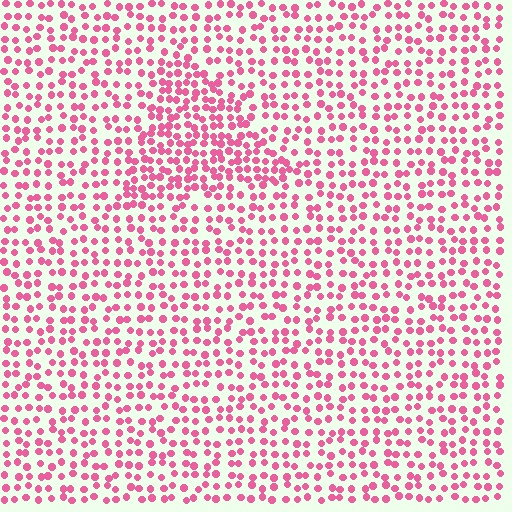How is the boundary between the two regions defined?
The boundary is defined by a change in element density (approximately 1.7x ratio). All elements are the same color, size, and shape.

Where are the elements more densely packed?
The elements are more densely packed inside the triangle boundary.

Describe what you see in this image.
The image contains small pink elements arranged at two different densities. A triangle-shaped region is visible where the elements are more densely packed than the surrounding area.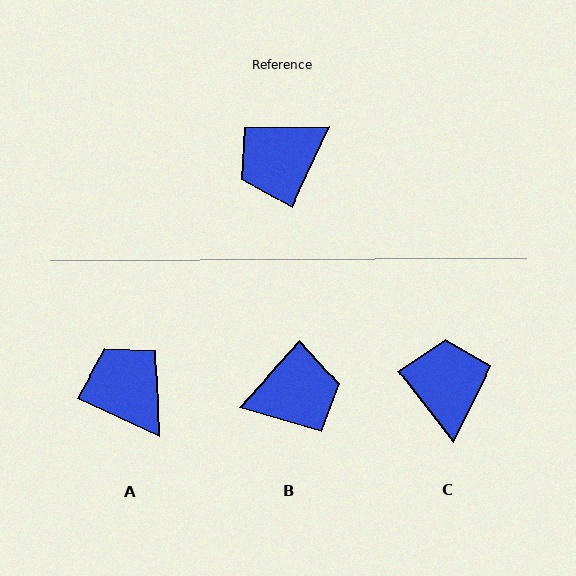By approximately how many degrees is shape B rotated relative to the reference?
Approximately 163 degrees counter-clockwise.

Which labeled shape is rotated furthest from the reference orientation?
B, about 163 degrees away.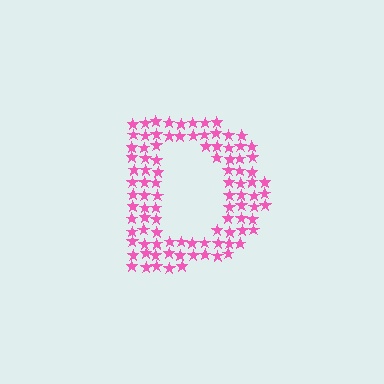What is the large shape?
The large shape is the letter D.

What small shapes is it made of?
It is made of small stars.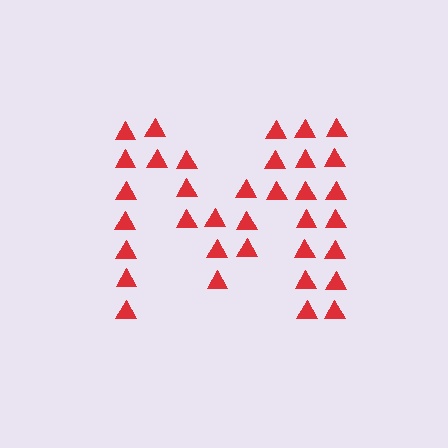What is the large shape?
The large shape is the letter M.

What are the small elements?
The small elements are triangles.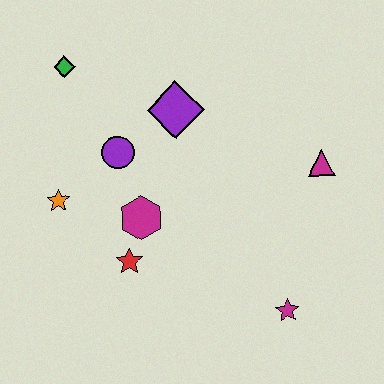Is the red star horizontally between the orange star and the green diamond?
No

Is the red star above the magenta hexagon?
No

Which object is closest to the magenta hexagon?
The red star is closest to the magenta hexagon.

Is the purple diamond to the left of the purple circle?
No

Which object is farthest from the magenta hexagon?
The magenta triangle is farthest from the magenta hexagon.